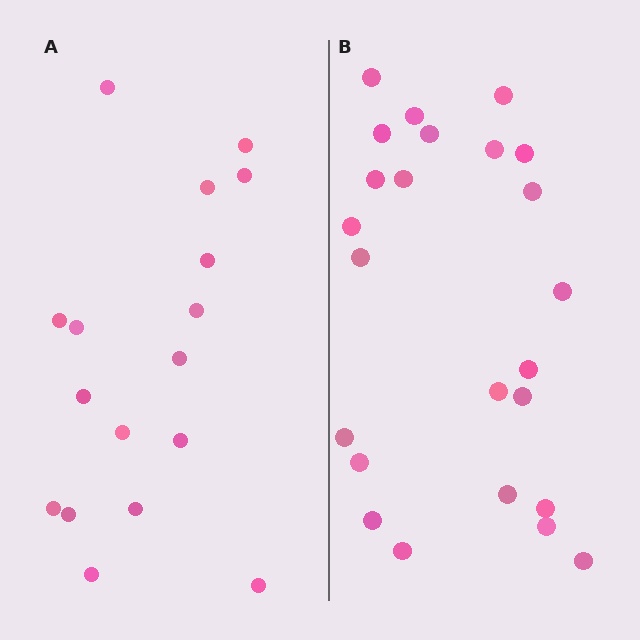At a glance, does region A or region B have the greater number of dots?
Region B (the right region) has more dots.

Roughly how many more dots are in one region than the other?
Region B has roughly 8 or so more dots than region A.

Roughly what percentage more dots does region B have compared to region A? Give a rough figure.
About 40% more.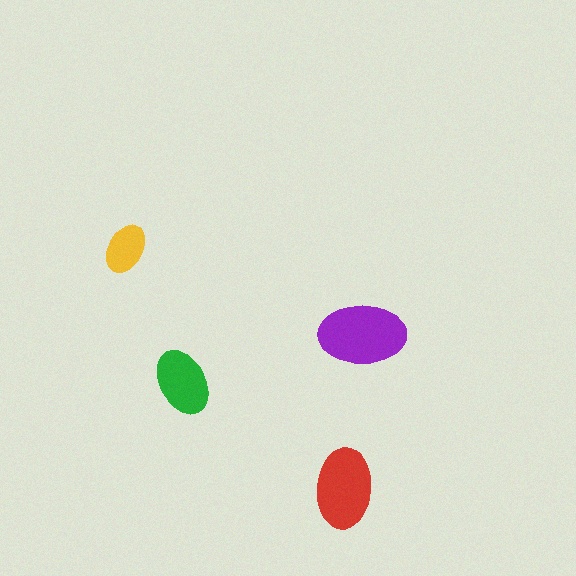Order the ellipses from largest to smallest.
the purple one, the red one, the green one, the yellow one.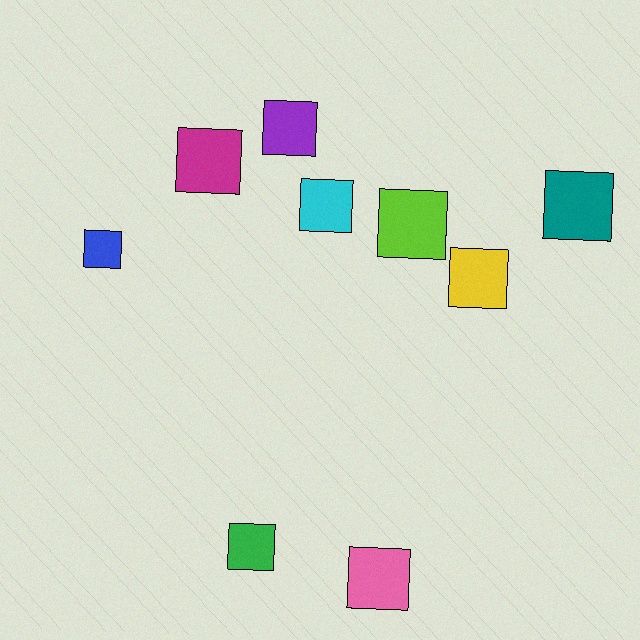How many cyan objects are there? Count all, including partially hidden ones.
There is 1 cyan object.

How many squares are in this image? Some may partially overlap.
There are 9 squares.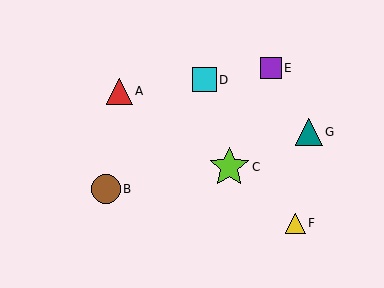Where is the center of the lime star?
The center of the lime star is at (229, 167).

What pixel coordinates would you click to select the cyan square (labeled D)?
Click at (204, 80) to select the cyan square D.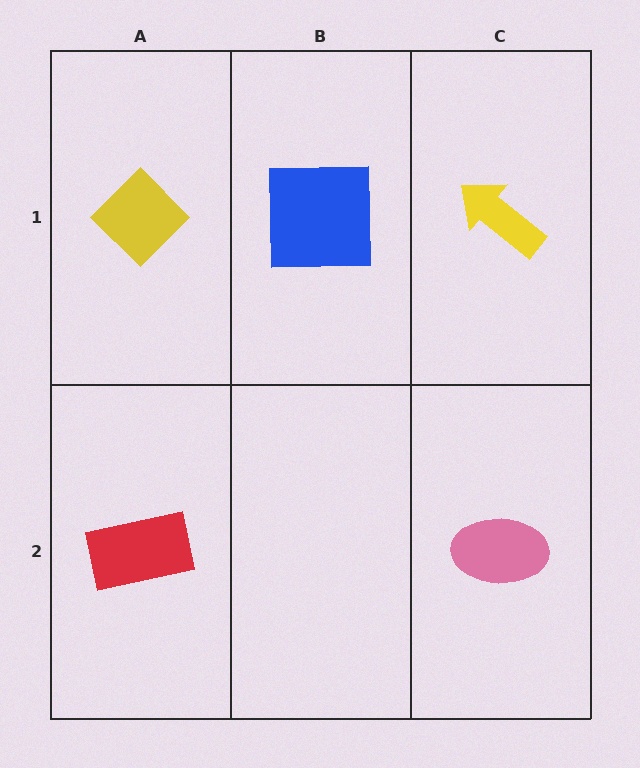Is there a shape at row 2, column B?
No, that cell is empty.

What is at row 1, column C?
A yellow arrow.